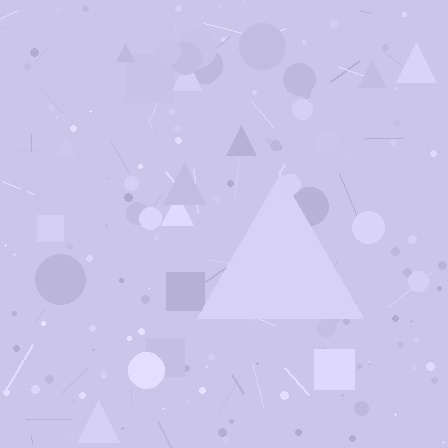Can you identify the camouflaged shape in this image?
The camouflaged shape is a triangle.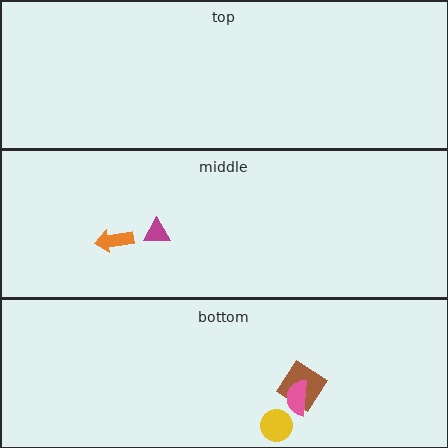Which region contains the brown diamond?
The bottom region.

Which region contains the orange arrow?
The middle region.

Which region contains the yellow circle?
The bottom region.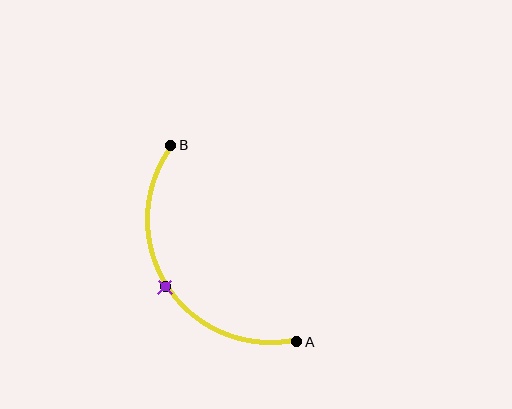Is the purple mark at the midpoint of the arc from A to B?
Yes. The purple mark lies on the arc at equal arc-length from both A and B — it is the arc midpoint.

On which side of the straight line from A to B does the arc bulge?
The arc bulges to the left of the straight line connecting A and B.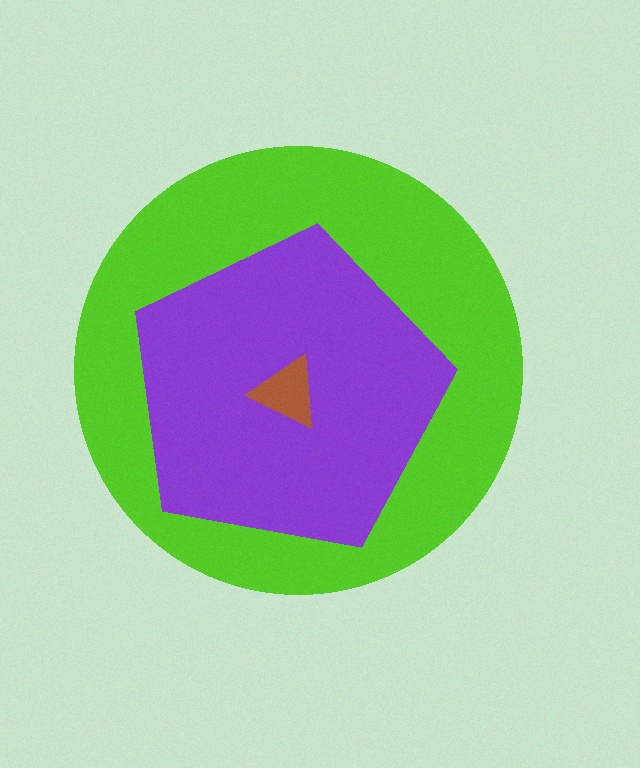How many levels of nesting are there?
3.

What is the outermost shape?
The lime circle.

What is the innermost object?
The brown triangle.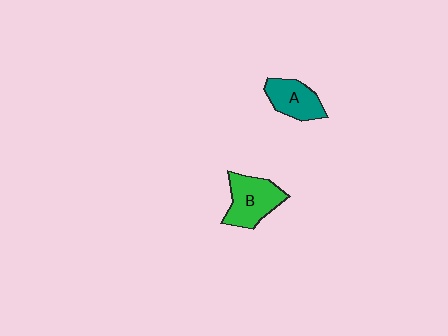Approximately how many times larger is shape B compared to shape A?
Approximately 1.3 times.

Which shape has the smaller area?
Shape A (teal).